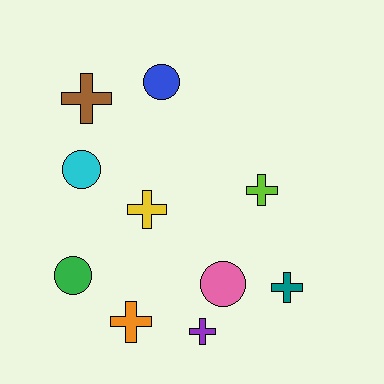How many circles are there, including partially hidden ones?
There are 4 circles.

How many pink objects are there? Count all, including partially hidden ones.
There is 1 pink object.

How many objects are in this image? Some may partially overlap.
There are 10 objects.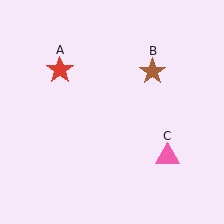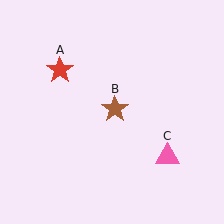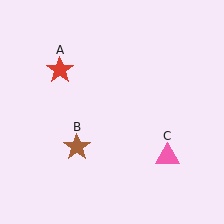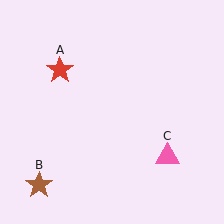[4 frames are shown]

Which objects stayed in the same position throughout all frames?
Red star (object A) and pink triangle (object C) remained stationary.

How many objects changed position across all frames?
1 object changed position: brown star (object B).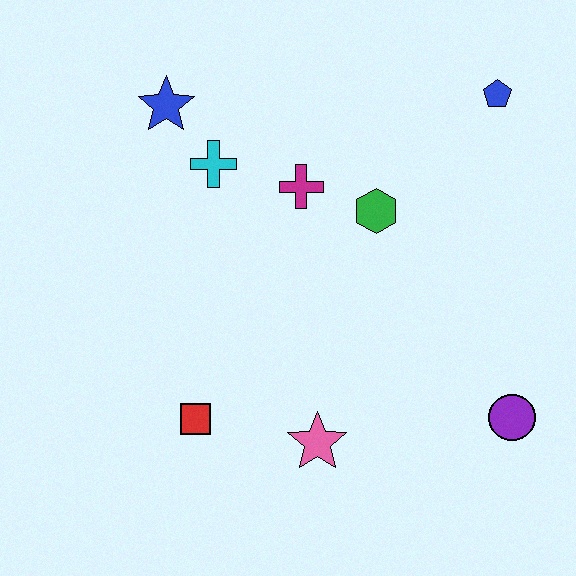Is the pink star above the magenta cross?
No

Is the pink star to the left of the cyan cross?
No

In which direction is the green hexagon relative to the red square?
The green hexagon is above the red square.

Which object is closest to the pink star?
The red square is closest to the pink star.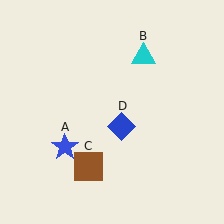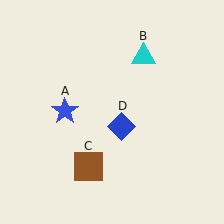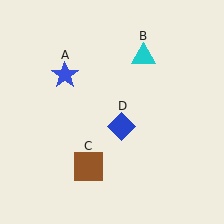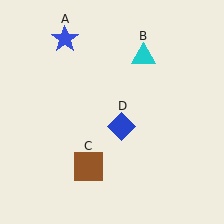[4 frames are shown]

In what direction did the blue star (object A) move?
The blue star (object A) moved up.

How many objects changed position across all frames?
1 object changed position: blue star (object A).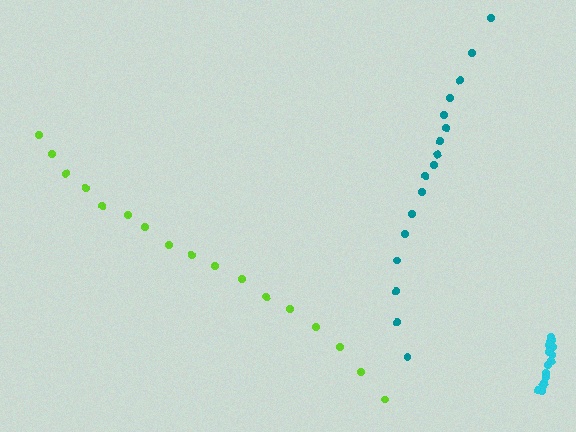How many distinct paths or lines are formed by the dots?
There are 3 distinct paths.